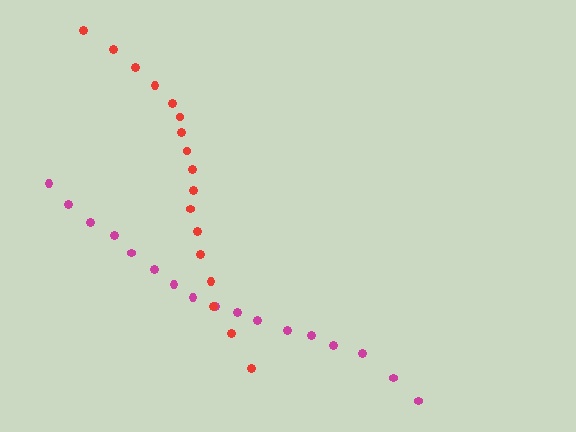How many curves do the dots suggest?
There are 2 distinct paths.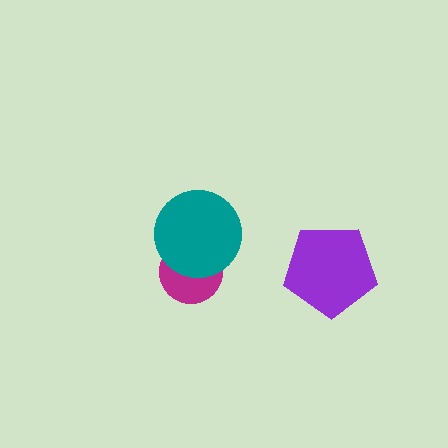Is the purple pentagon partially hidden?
No, no other shape covers it.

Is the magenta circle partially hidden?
Yes, it is partially covered by another shape.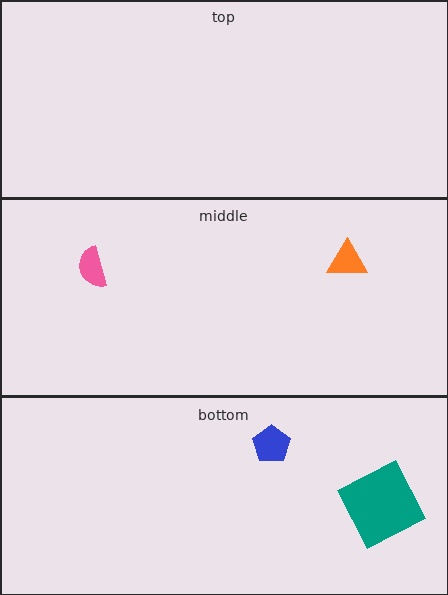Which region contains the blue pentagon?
The bottom region.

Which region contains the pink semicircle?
The middle region.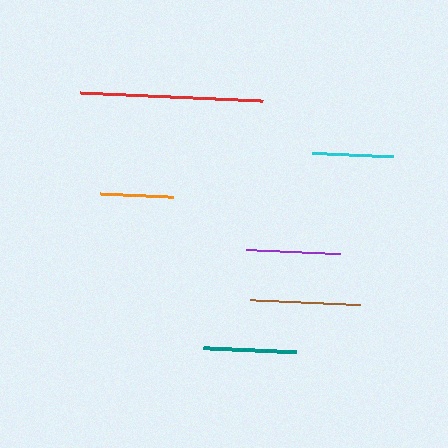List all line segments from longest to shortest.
From longest to shortest: red, brown, purple, teal, cyan, orange.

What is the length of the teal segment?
The teal segment is approximately 93 pixels long.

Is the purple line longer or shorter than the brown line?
The brown line is longer than the purple line.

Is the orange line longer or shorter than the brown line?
The brown line is longer than the orange line.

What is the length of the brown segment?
The brown segment is approximately 110 pixels long.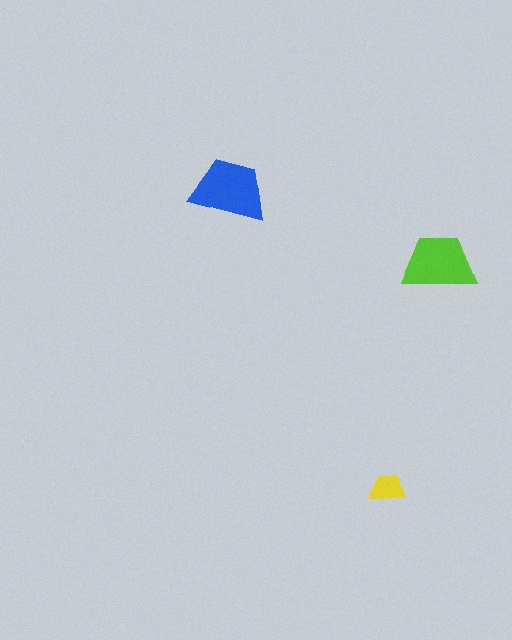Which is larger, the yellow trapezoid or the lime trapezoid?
The lime one.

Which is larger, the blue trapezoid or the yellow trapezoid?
The blue one.